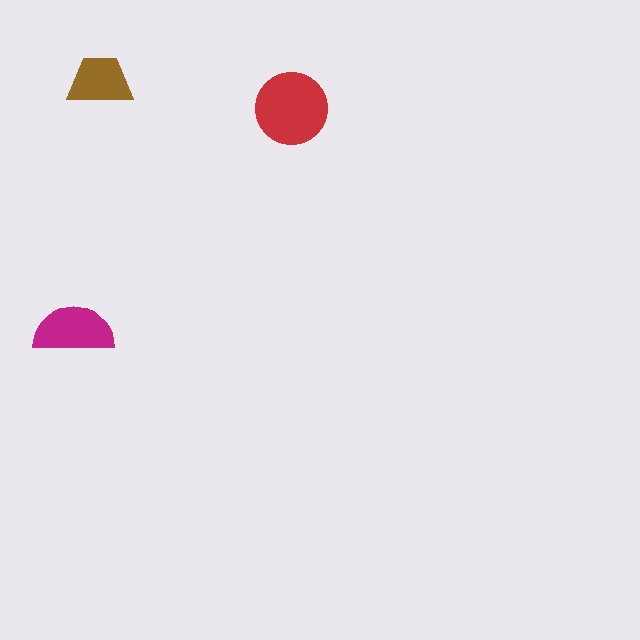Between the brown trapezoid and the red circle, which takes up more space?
The red circle.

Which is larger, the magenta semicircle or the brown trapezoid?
The magenta semicircle.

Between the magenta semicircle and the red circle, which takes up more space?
The red circle.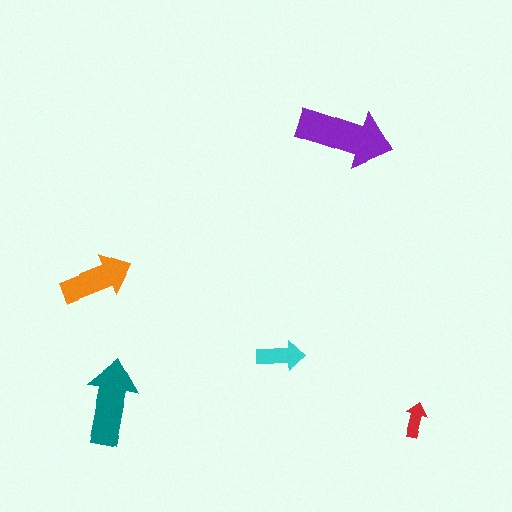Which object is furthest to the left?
The orange arrow is leftmost.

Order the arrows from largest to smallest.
the purple one, the teal one, the orange one, the cyan one, the red one.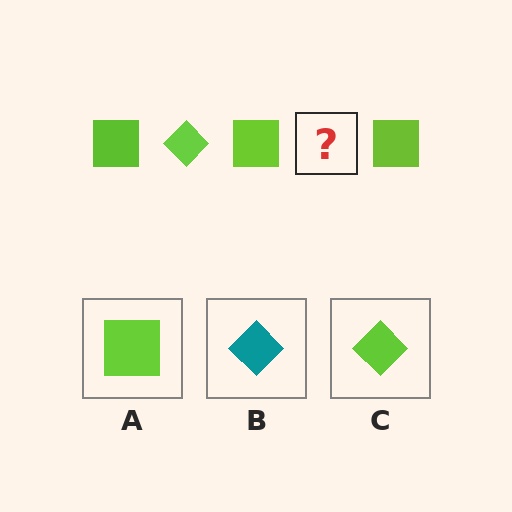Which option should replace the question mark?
Option C.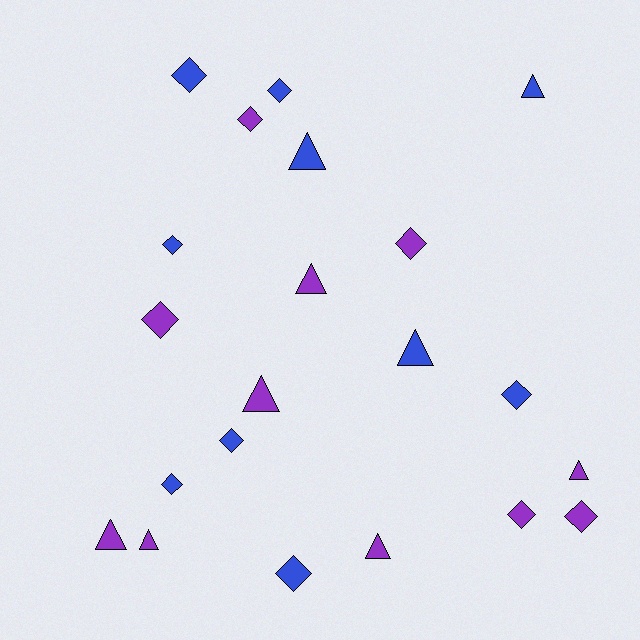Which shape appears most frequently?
Diamond, with 12 objects.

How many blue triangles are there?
There are 3 blue triangles.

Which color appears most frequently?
Purple, with 11 objects.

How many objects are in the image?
There are 21 objects.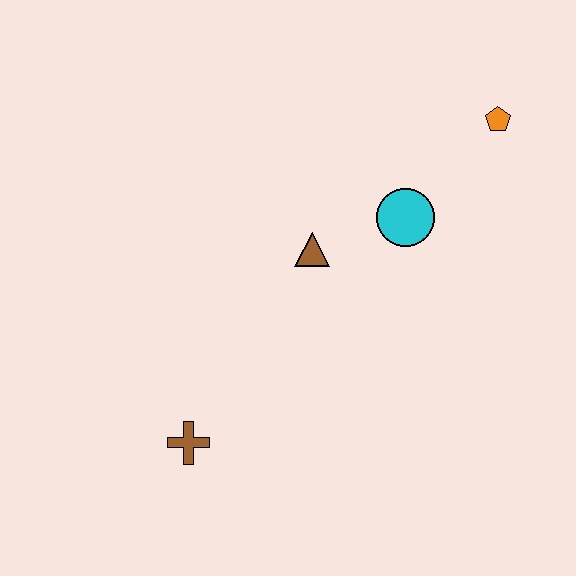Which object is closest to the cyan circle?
The brown triangle is closest to the cyan circle.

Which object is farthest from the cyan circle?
The brown cross is farthest from the cyan circle.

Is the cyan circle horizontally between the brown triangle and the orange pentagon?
Yes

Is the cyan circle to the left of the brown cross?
No